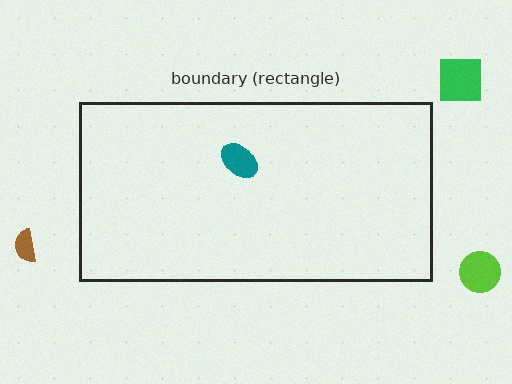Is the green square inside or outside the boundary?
Outside.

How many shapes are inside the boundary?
1 inside, 3 outside.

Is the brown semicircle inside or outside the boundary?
Outside.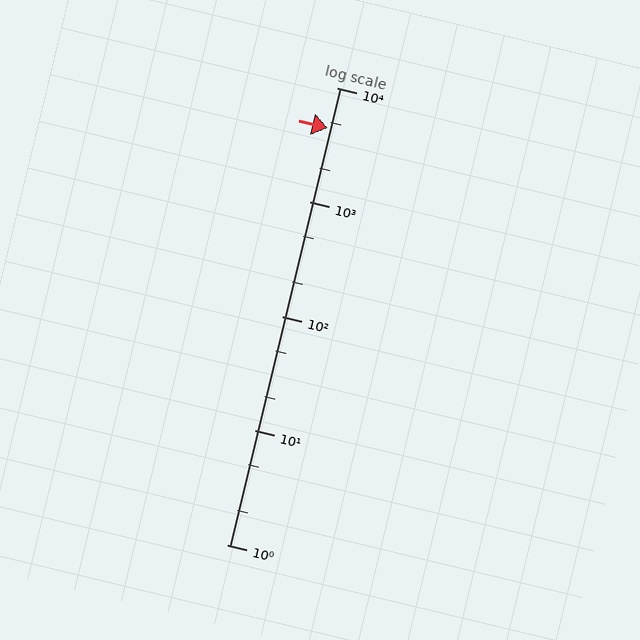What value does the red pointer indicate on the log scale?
The pointer indicates approximately 4400.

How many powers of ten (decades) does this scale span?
The scale spans 4 decades, from 1 to 10000.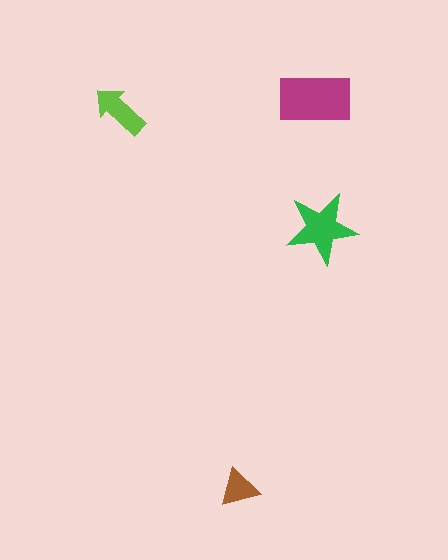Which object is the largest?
The magenta rectangle.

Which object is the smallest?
The brown triangle.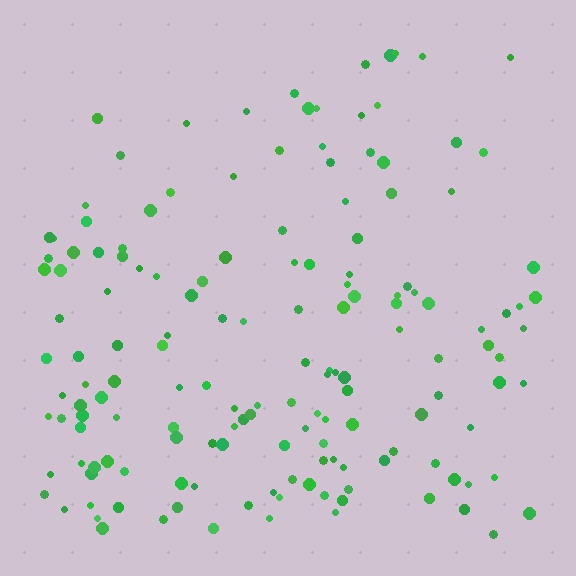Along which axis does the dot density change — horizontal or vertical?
Vertical.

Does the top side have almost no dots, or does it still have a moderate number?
Still a moderate number, just noticeably fewer than the bottom.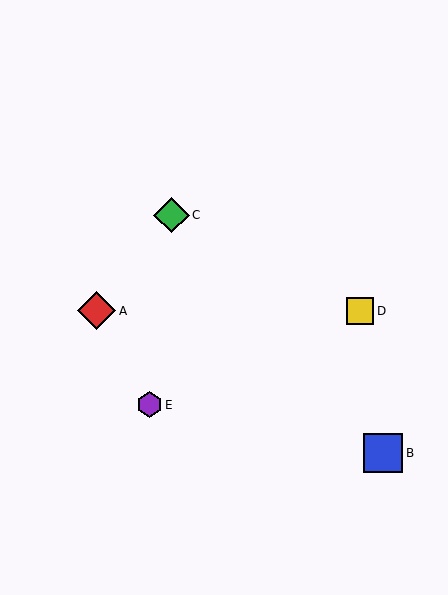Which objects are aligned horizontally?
Objects A, D are aligned horizontally.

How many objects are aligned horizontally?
2 objects (A, D) are aligned horizontally.